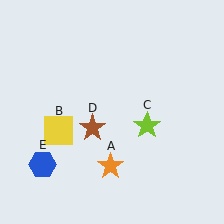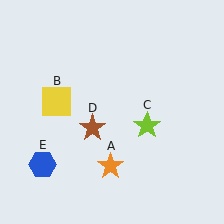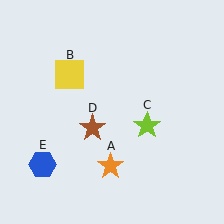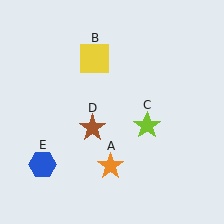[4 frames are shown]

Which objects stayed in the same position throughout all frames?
Orange star (object A) and lime star (object C) and brown star (object D) and blue hexagon (object E) remained stationary.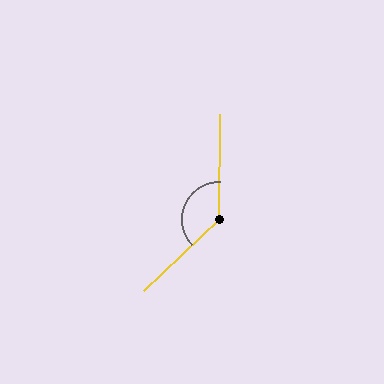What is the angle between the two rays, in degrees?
Approximately 134 degrees.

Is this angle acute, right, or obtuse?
It is obtuse.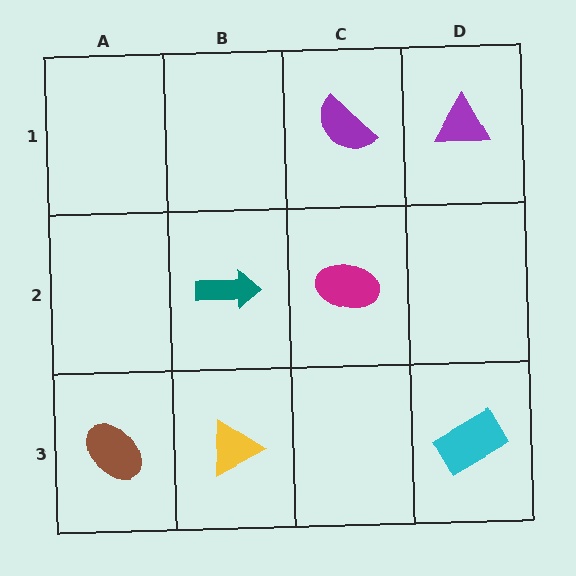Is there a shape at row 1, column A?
No, that cell is empty.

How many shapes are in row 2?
2 shapes.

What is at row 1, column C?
A purple semicircle.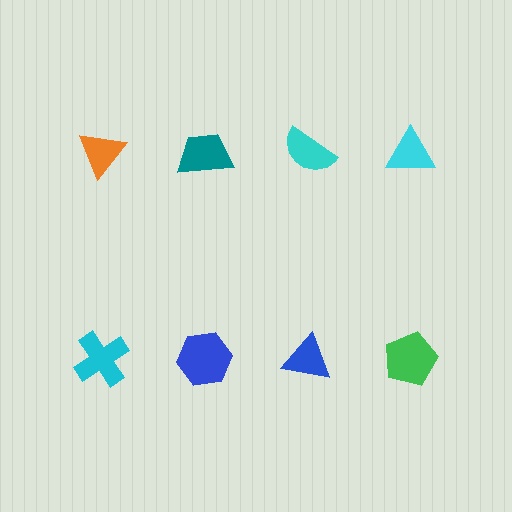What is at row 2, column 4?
A green pentagon.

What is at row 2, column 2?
A blue hexagon.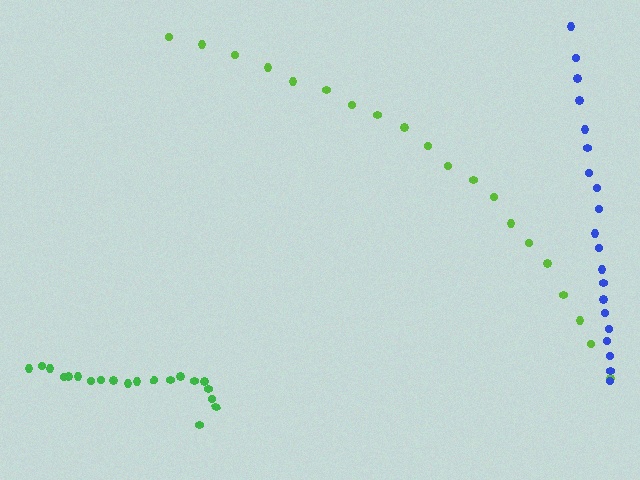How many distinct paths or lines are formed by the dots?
There are 3 distinct paths.